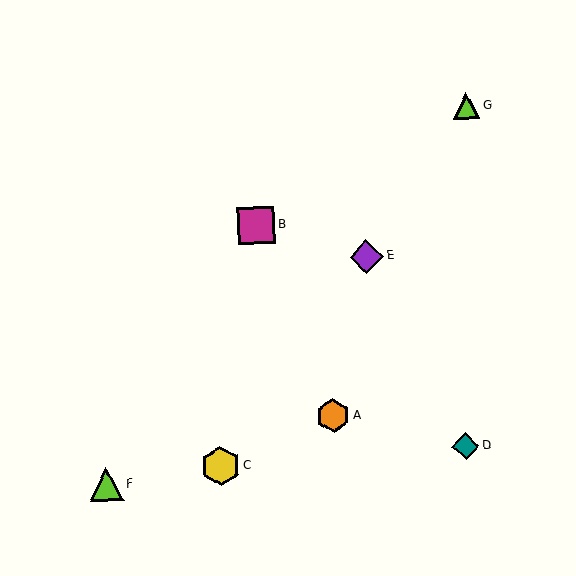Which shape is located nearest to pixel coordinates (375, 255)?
The purple diamond (labeled E) at (367, 257) is nearest to that location.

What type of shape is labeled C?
Shape C is a yellow hexagon.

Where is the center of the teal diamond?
The center of the teal diamond is at (466, 446).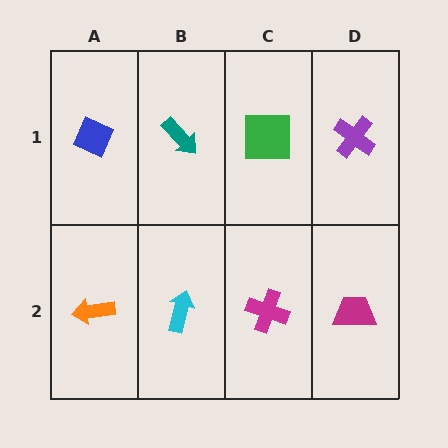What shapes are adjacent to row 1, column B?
A cyan arrow (row 2, column B), a blue diamond (row 1, column A), a green square (row 1, column C).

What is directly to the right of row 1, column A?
A teal arrow.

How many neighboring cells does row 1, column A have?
2.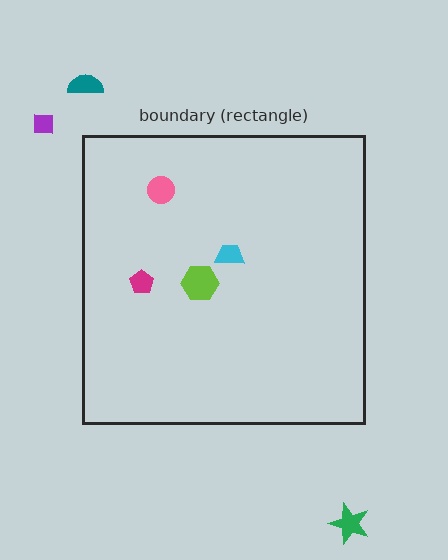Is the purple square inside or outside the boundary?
Outside.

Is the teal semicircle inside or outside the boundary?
Outside.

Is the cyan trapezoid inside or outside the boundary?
Inside.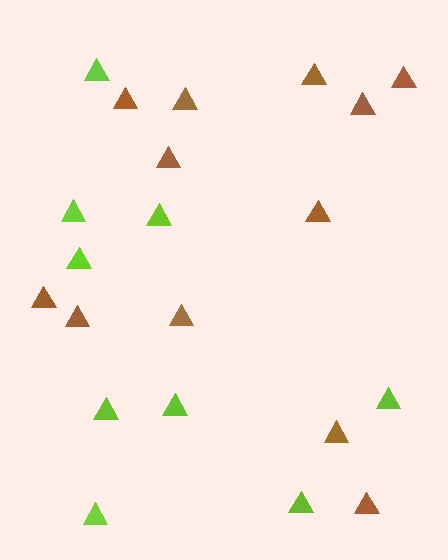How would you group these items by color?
There are 2 groups: one group of lime triangles (9) and one group of brown triangles (12).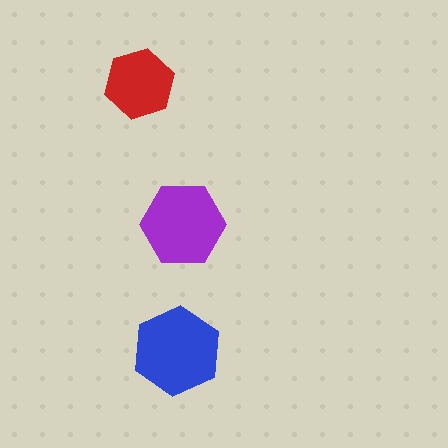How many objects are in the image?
There are 3 objects in the image.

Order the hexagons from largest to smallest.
the blue one, the purple one, the red one.